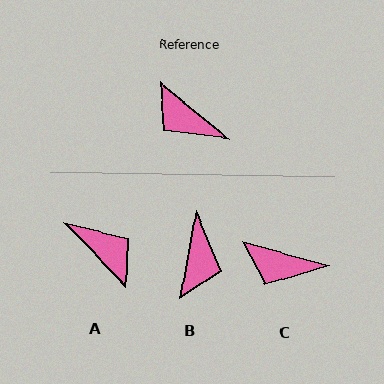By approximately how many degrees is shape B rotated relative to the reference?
Approximately 119 degrees counter-clockwise.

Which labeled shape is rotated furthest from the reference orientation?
A, about 173 degrees away.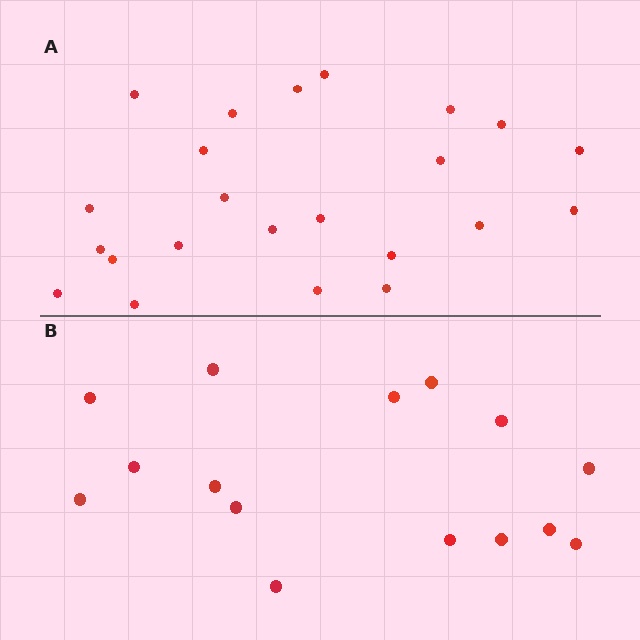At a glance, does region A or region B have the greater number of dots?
Region A (the top region) has more dots.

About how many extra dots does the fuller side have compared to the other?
Region A has roughly 8 or so more dots than region B.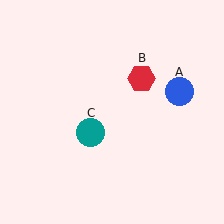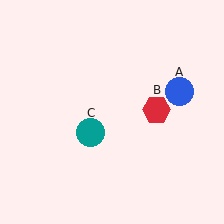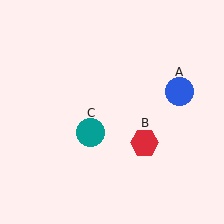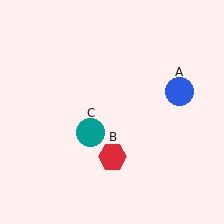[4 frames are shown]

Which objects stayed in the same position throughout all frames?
Blue circle (object A) and teal circle (object C) remained stationary.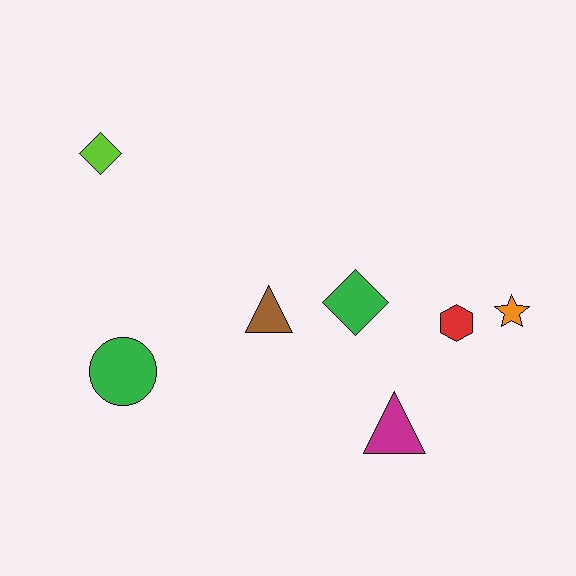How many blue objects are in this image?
There are no blue objects.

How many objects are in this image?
There are 7 objects.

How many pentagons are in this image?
There are no pentagons.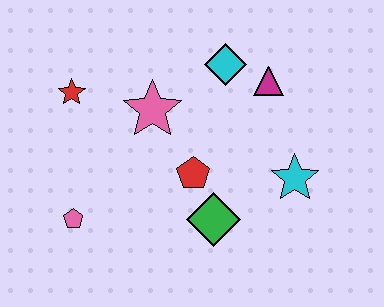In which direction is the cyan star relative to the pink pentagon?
The cyan star is to the right of the pink pentagon.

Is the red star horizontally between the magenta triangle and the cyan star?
No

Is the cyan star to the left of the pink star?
No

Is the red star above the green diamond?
Yes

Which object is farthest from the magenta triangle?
The pink pentagon is farthest from the magenta triangle.